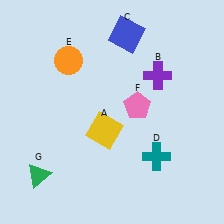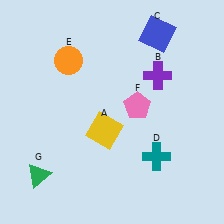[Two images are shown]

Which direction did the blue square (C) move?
The blue square (C) moved right.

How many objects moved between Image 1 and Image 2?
1 object moved between the two images.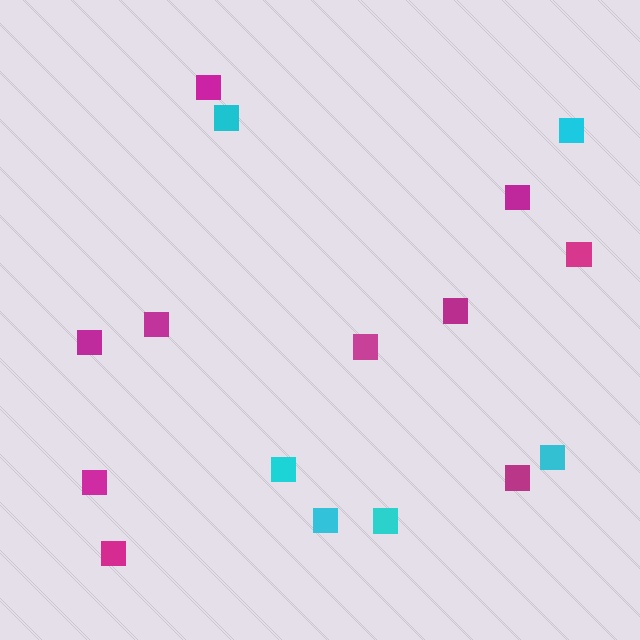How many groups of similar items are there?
There are 2 groups: one group of cyan squares (6) and one group of magenta squares (10).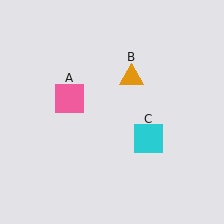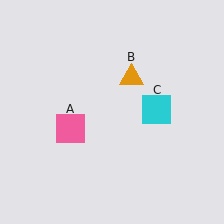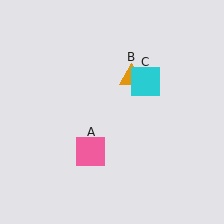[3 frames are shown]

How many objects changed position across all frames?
2 objects changed position: pink square (object A), cyan square (object C).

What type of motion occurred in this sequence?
The pink square (object A), cyan square (object C) rotated counterclockwise around the center of the scene.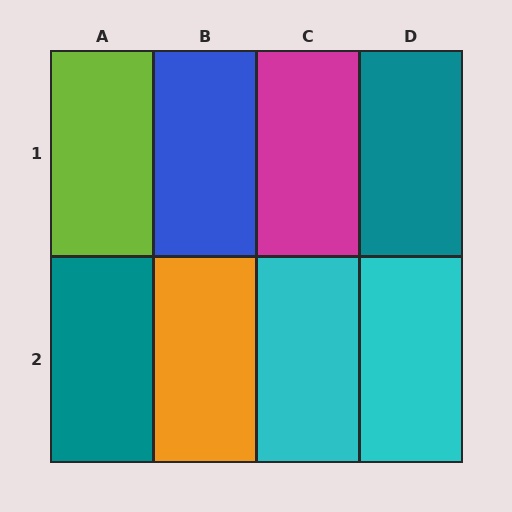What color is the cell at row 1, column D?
Teal.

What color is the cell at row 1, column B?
Blue.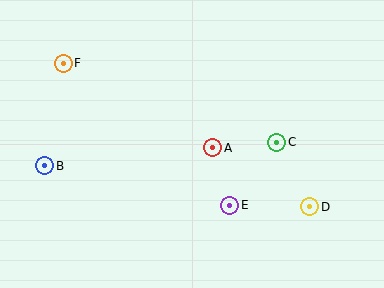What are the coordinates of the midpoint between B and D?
The midpoint between B and D is at (177, 186).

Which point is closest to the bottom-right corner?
Point D is closest to the bottom-right corner.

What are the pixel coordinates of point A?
Point A is at (213, 148).